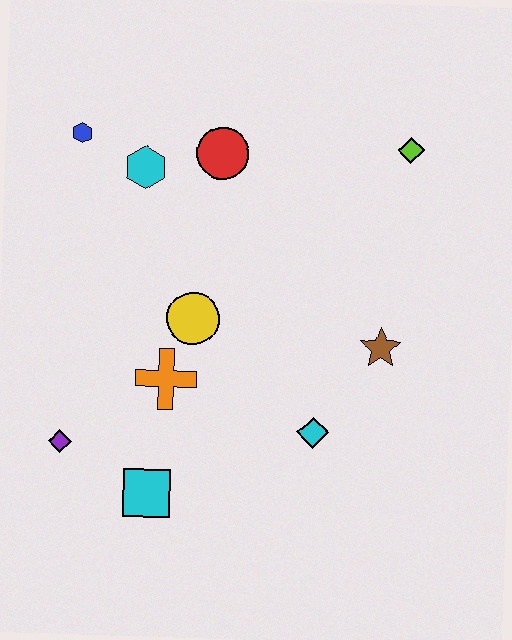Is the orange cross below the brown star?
Yes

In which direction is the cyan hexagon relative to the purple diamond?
The cyan hexagon is above the purple diamond.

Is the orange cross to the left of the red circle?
Yes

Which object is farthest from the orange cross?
The lime diamond is farthest from the orange cross.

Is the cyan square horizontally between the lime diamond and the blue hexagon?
Yes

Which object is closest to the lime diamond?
The red circle is closest to the lime diamond.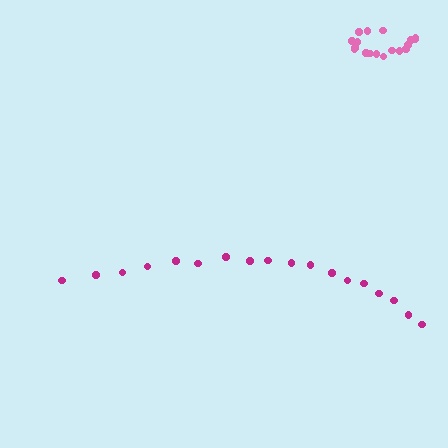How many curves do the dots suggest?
There are 2 distinct paths.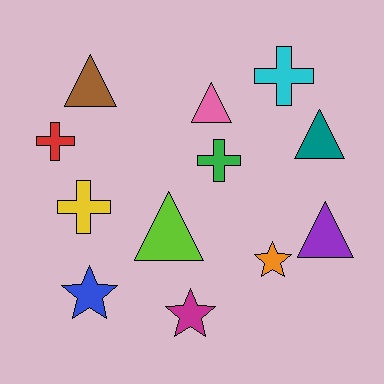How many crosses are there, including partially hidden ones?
There are 4 crosses.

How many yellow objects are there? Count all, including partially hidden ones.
There is 1 yellow object.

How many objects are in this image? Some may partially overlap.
There are 12 objects.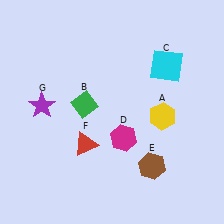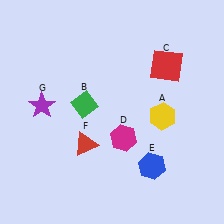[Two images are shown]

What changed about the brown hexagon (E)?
In Image 1, E is brown. In Image 2, it changed to blue.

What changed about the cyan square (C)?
In Image 1, C is cyan. In Image 2, it changed to red.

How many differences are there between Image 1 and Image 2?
There are 2 differences between the two images.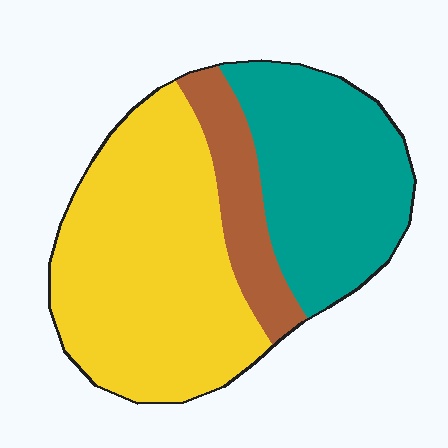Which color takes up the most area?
Yellow, at roughly 50%.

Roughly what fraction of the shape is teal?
Teal takes up about one third (1/3) of the shape.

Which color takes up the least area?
Brown, at roughly 15%.